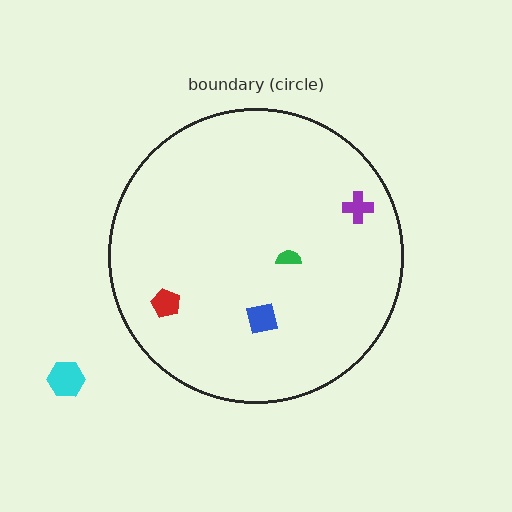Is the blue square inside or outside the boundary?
Inside.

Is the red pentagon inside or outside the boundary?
Inside.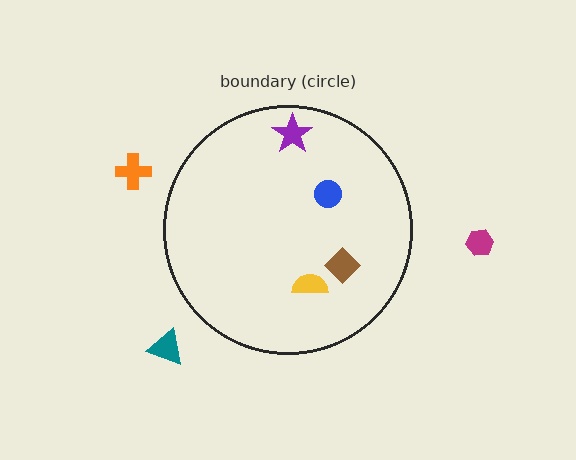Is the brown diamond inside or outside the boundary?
Inside.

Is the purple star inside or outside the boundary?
Inside.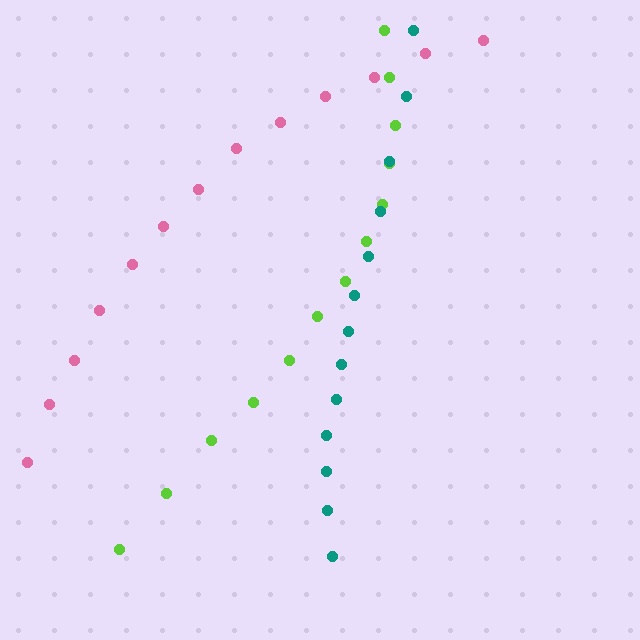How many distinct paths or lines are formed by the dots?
There are 3 distinct paths.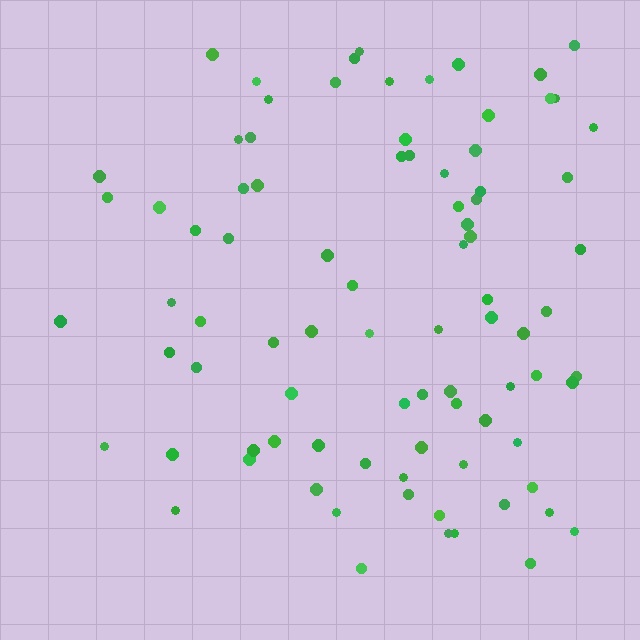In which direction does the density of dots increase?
From left to right, with the right side densest.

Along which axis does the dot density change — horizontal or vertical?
Horizontal.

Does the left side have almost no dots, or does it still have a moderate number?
Still a moderate number, just noticeably fewer than the right.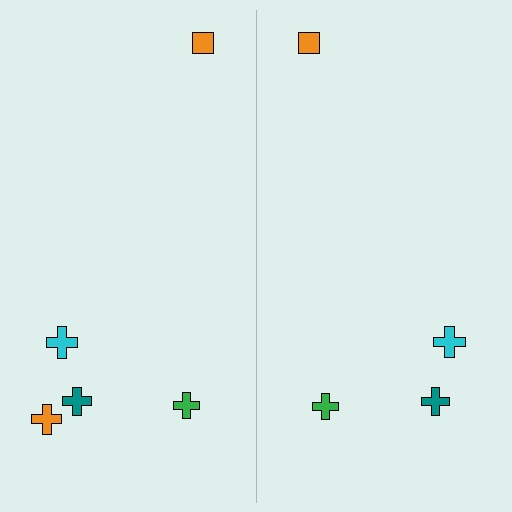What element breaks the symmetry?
A orange cross is missing from the right side.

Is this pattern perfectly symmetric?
No, the pattern is not perfectly symmetric. A orange cross is missing from the right side.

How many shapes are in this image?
There are 9 shapes in this image.